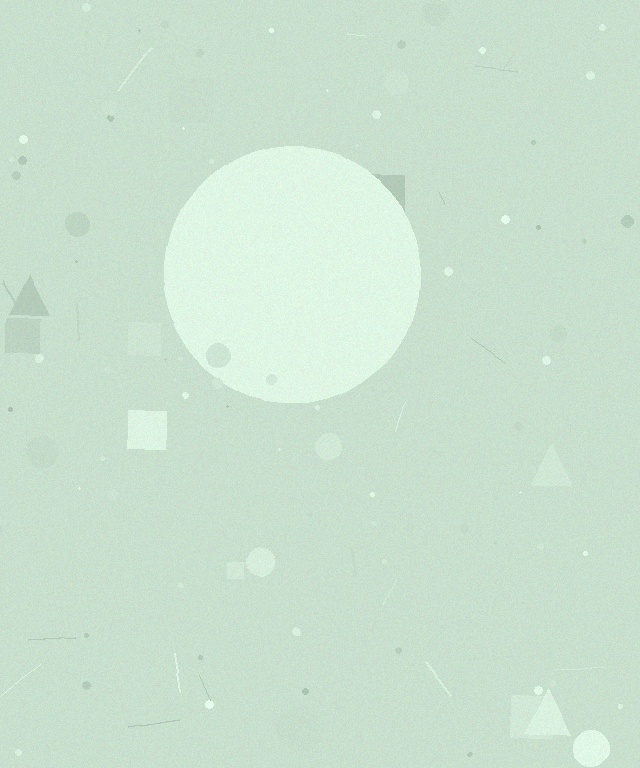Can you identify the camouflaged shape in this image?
The camouflaged shape is a circle.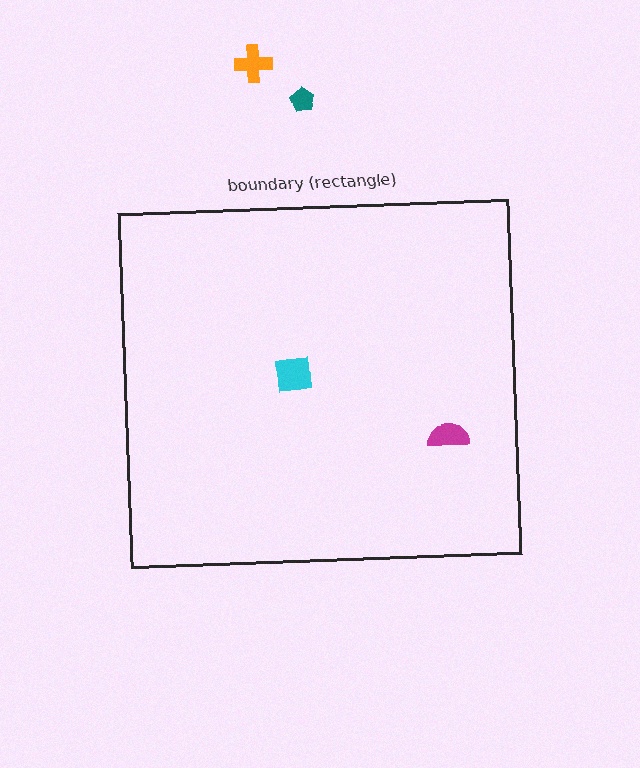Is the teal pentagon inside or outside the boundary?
Outside.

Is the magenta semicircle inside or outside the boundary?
Inside.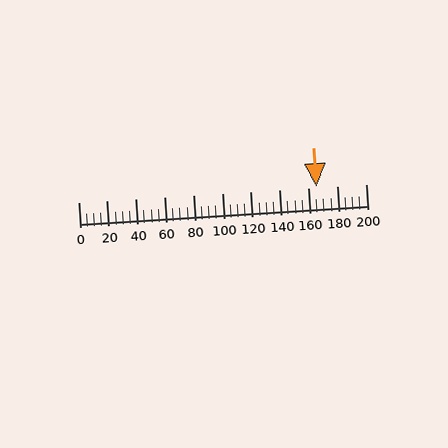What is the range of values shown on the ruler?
The ruler shows values from 0 to 200.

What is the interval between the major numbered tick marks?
The major tick marks are spaced 20 units apart.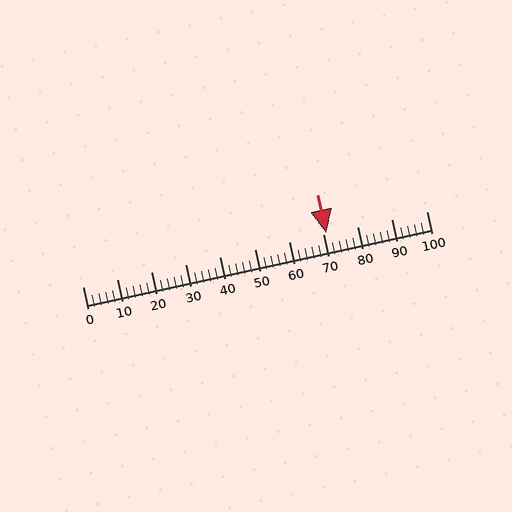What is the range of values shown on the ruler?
The ruler shows values from 0 to 100.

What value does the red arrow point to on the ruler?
The red arrow points to approximately 71.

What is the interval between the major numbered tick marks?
The major tick marks are spaced 10 units apart.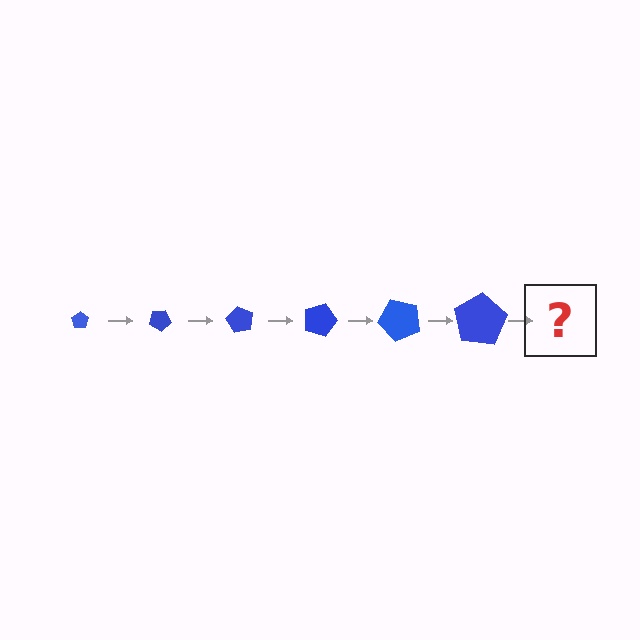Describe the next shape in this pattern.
It should be a pentagon, larger than the previous one and rotated 180 degrees from the start.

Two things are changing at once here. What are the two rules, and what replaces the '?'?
The two rules are that the pentagon grows larger each step and it rotates 30 degrees each step. The '?' should be a pentagon, larger than the previous one and rotated 180 degrees from the start.